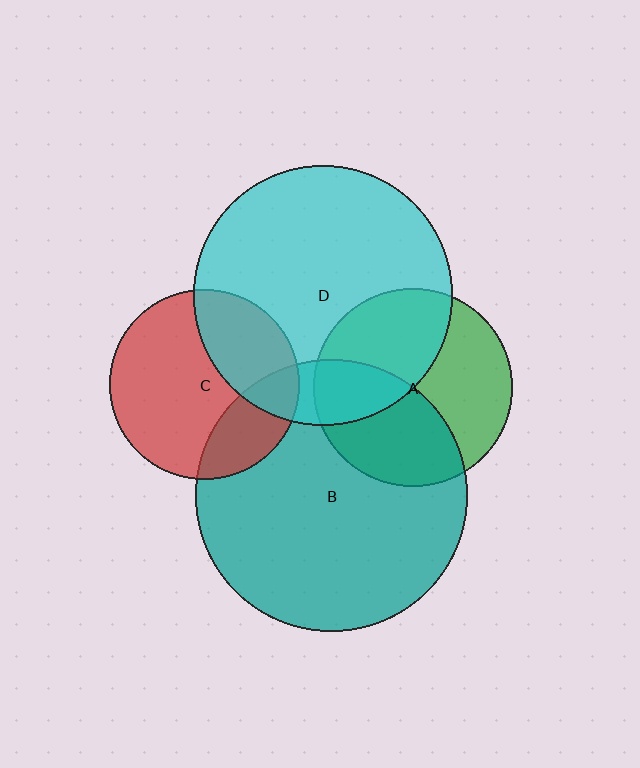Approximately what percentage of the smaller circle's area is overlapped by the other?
Approximately 40%.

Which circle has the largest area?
Circle B (teal).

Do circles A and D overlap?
Yes.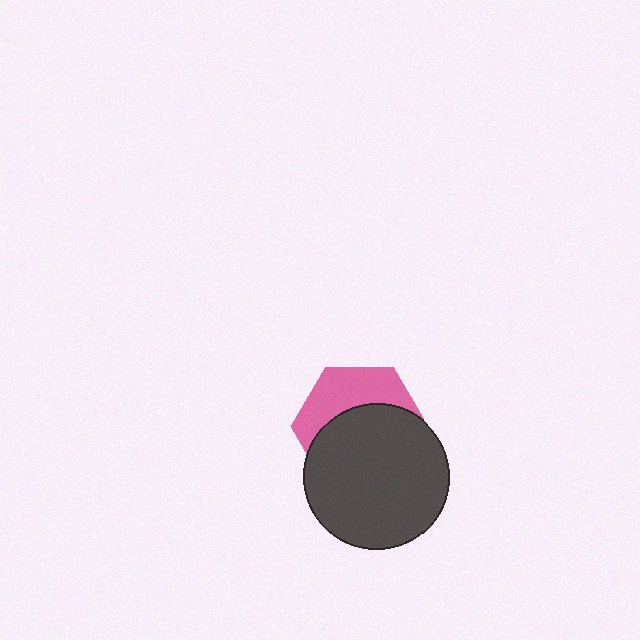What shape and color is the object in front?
The object in front is a dark gray circle.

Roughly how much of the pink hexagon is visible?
A small part of it is visible (roughly 40%).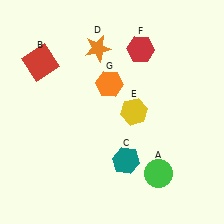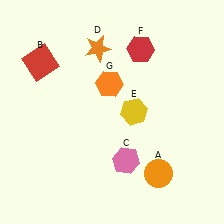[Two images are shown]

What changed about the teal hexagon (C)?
In Image 1, C is teal. In Image 2, it changed to pink.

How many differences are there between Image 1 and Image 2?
There are 2 differences between the two images.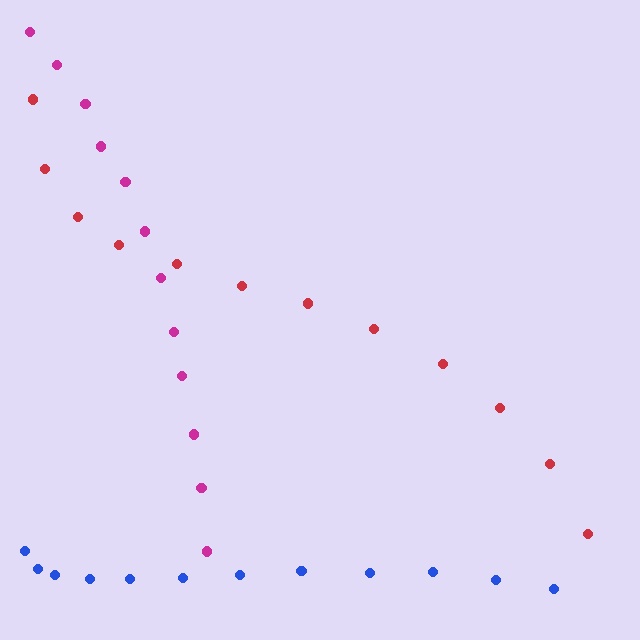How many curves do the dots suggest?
There are 3 distinct paths.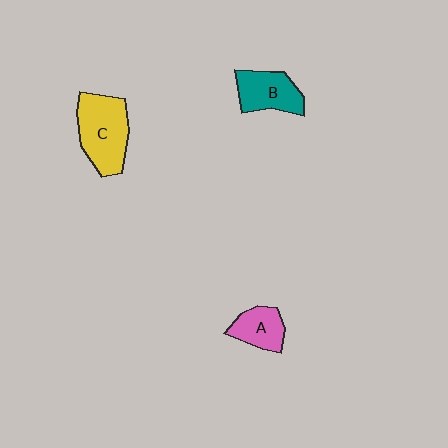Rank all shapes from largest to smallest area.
From largest to smallest: C (yellow), B (teal), A (pink).